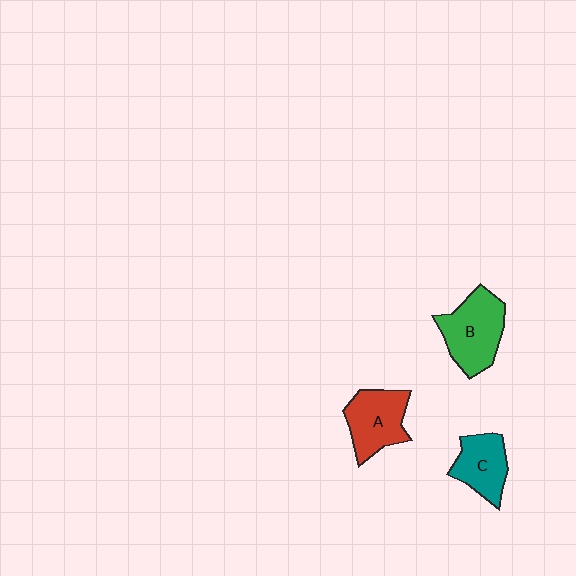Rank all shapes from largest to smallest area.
From largest to smallest: B (green), A (red), C (teal).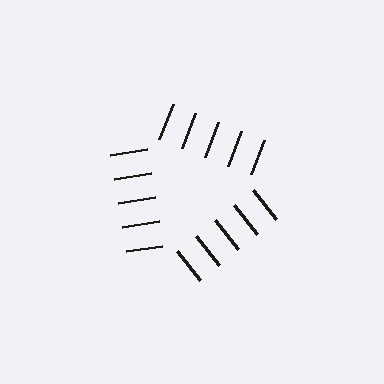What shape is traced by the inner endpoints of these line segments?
An illusory triangle — the line segments terminate on its edges but no continuous stroke is drawn.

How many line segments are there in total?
15 — 5 along each of the 3 edges.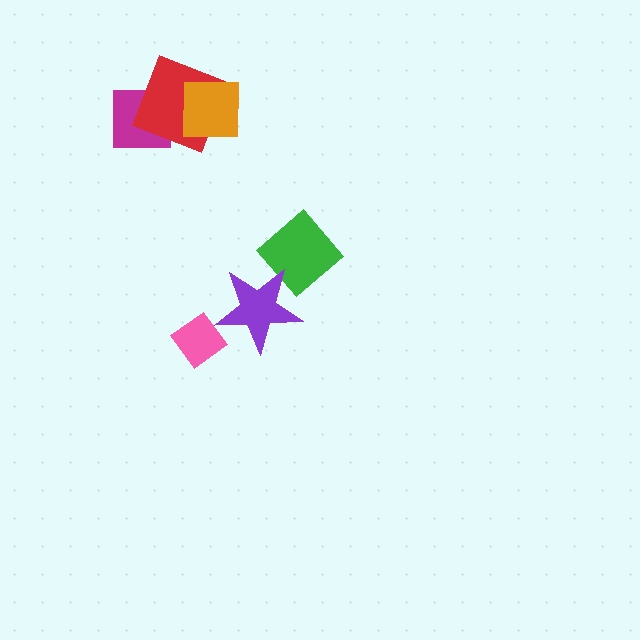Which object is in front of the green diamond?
The purple star is in front of the green diamond.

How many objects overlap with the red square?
2 objects overlap with the red square.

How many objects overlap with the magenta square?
1 object overlaps with the magenta square.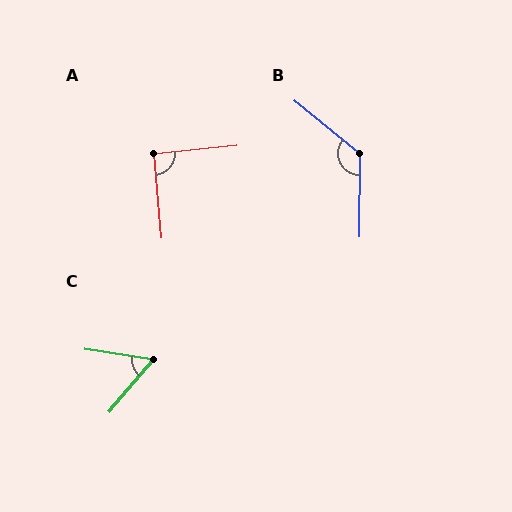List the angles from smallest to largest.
C (59°), A (91°), B (129°).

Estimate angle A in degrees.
Approximately 91 degrees.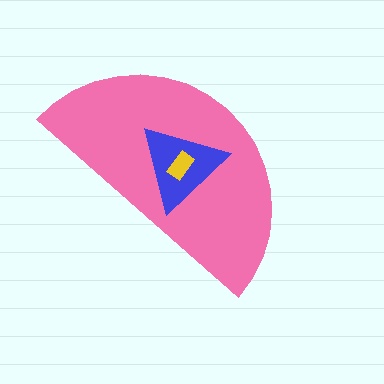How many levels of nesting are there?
3.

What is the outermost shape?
The pink semicircle.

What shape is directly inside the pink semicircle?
The blue triangle.